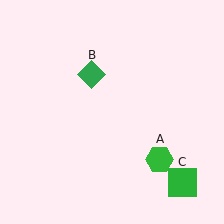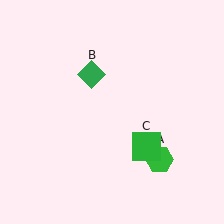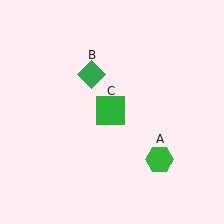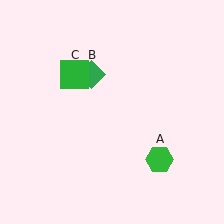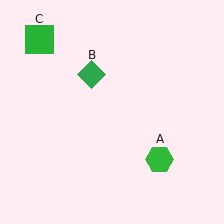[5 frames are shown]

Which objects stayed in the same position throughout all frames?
Green hexagon (object A) and green diamond (object B) remained stationary.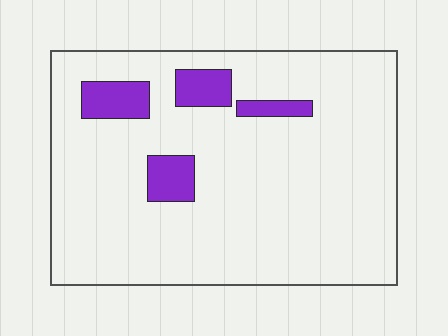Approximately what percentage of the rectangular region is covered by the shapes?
Approximately 10%.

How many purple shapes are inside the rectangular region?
4.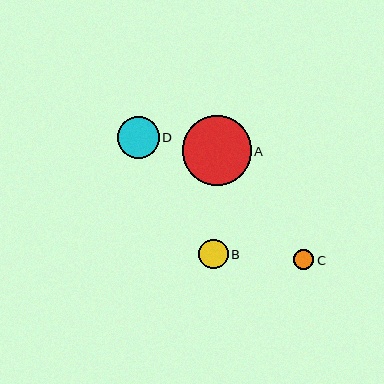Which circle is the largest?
Circle A is the largest with a size of approximately 69 pixels.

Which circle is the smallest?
Circle C is the smallest with a size of approximately 20 pixels.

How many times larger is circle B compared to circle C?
Circle B is approximately 1.4 times the size of circle C.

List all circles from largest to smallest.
From largest to smallest: A, D, B, C.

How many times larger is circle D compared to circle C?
Circle D is approximately 2.1 times the size of circle C.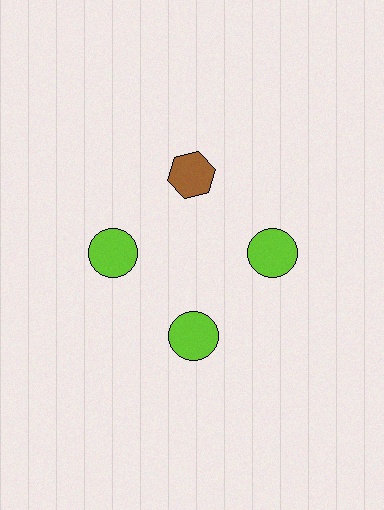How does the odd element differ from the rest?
It differs in both color (brown instead of lime) and shape (hexagon instead of circle).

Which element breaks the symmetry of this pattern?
The brown hexagon at roughly the 12 o'clock position breaks the symmetry. All other shapes are lime circles.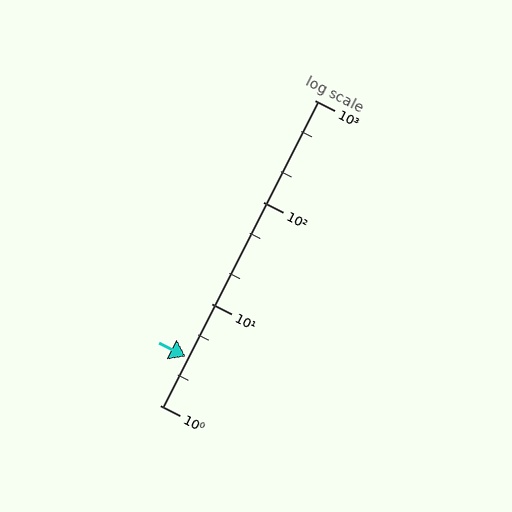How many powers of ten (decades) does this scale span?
The scale spans 3 decades, from 1 to 1000.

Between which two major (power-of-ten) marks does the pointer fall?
The pointer is between 1 and 10.